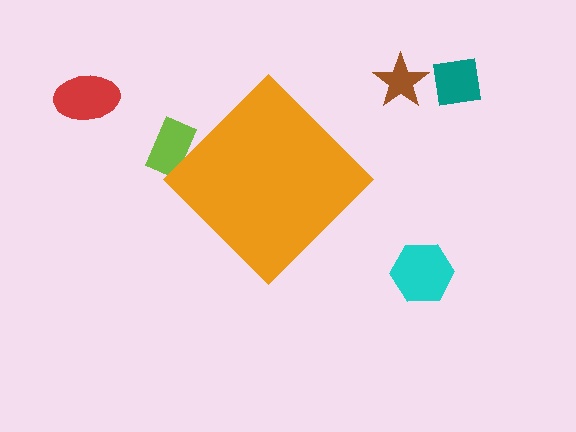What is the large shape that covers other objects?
An orange diamond.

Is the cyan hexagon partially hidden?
No, the cyan hexagon is fully visible.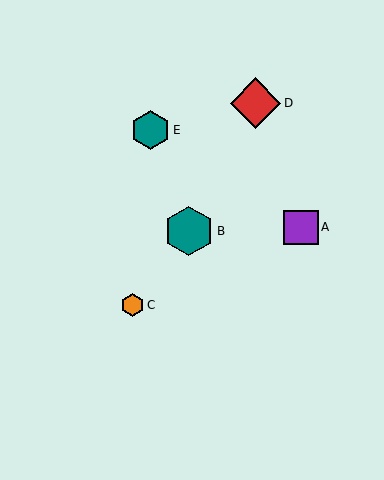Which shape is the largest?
The red diamond (labeled D) is the largest.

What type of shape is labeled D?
Shape D is a red diamond.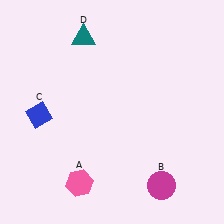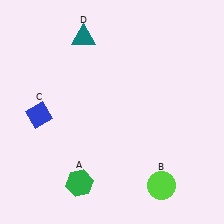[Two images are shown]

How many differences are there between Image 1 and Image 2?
There are 2 differences between the two images.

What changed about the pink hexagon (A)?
In Image 1, A is pink. In Image 2, it changed to green.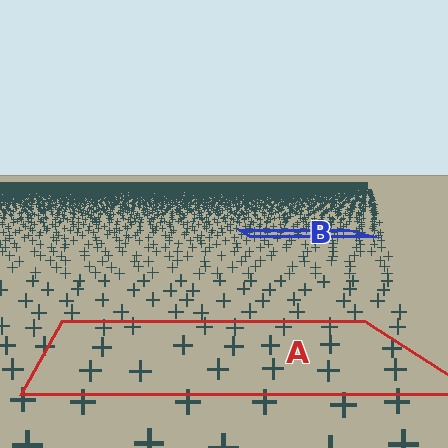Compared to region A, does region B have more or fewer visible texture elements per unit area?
Region B has more texture elements per unit area — they are packed more densely because it is farther away.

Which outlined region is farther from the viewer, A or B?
Region B is farther from the viewer — the texture elements inside it appear smaller and more densely packed.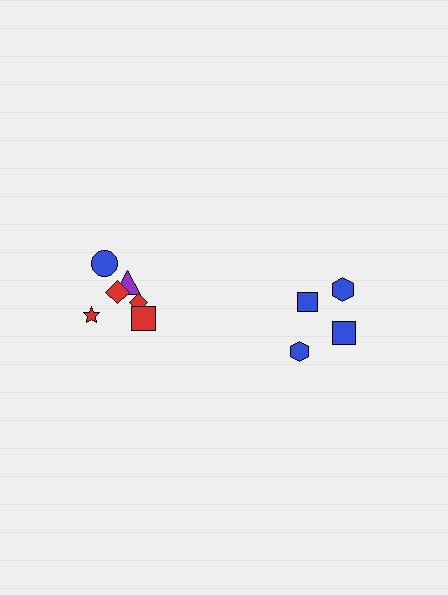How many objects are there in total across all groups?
There are 10 objects.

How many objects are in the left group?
There are 6 objects.